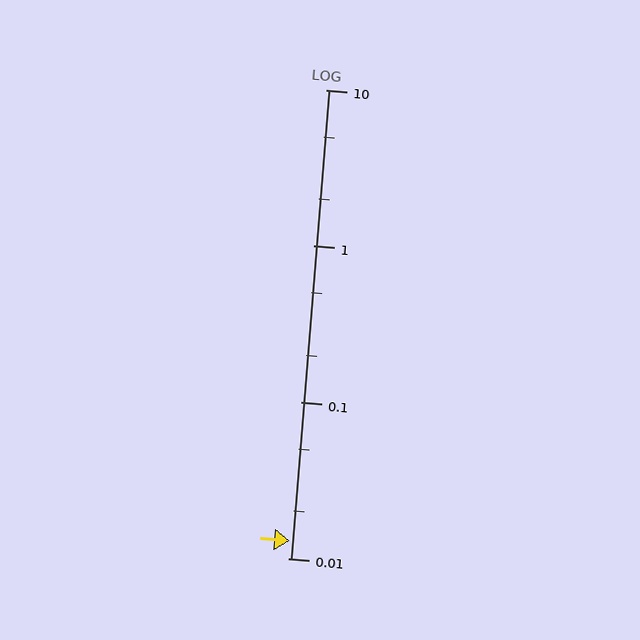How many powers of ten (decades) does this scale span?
The scale spans 3 decades, from 0.01 to 10.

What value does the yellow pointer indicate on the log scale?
The pointer indicates approximately 0.013.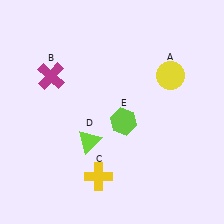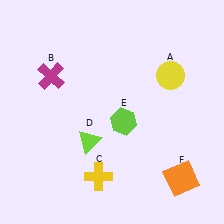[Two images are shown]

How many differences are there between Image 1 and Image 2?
There is 1 difference between the two images.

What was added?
An orange square (F) was added in Image 2.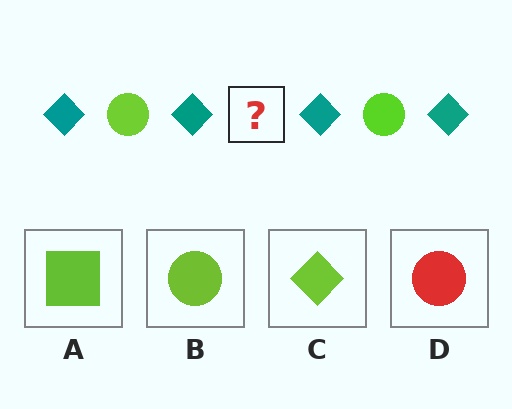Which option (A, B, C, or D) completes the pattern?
B.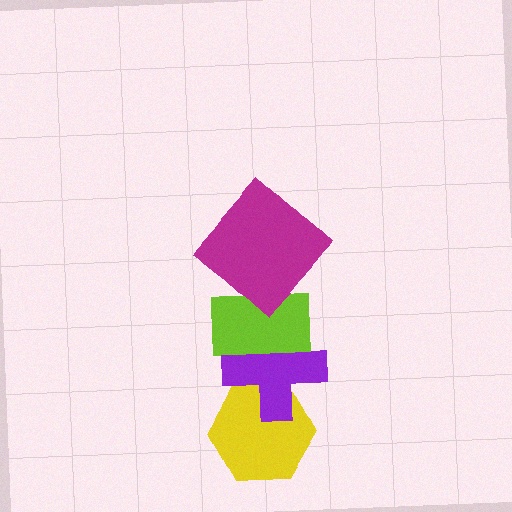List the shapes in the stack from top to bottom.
From top to bottom: the magenta diamond, the lime rectangle, the purple cross, the yellow hexagon.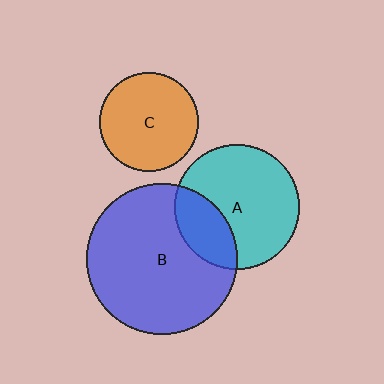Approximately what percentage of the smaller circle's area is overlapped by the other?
Approximately 25%.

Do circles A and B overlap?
Yes.